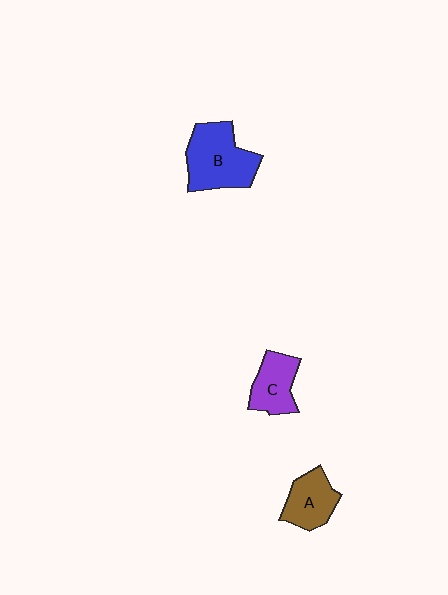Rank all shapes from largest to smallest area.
From largest to smallest: B (blue), C (purple), A (brown).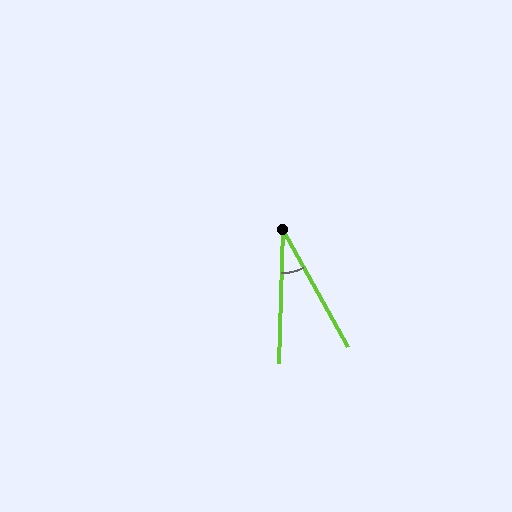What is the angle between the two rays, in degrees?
Approximately 31 degrees.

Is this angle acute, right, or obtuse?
It is acute.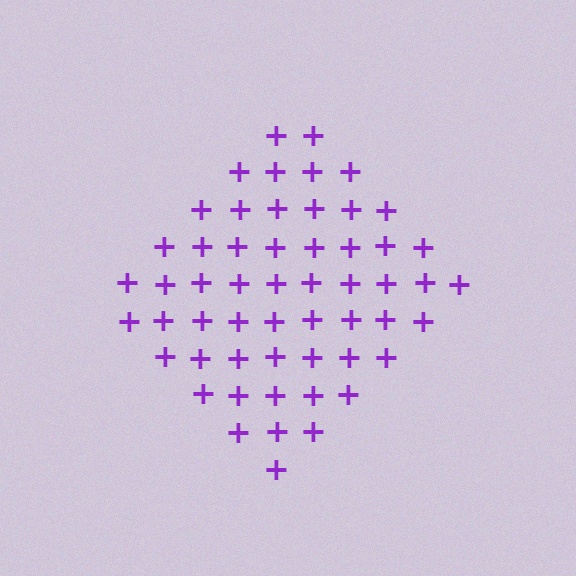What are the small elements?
The small elements are plus signs.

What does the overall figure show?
The overall figure shows a diamond.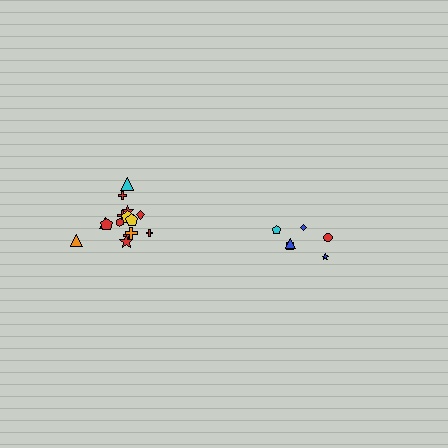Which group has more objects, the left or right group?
The left group.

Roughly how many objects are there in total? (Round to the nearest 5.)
Roughly 20 objects in total.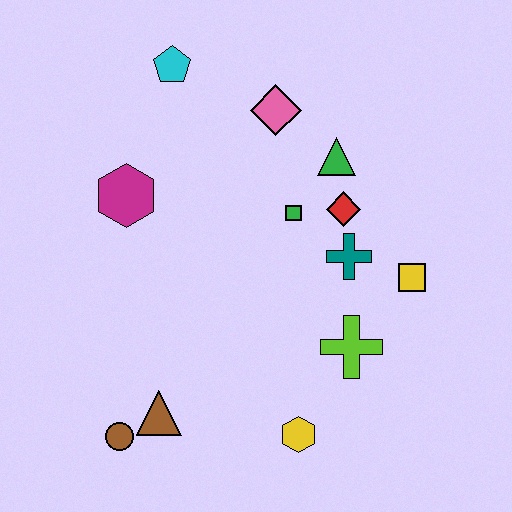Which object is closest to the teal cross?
The red diamond is closest to the teal cross.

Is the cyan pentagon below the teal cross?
No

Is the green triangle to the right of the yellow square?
No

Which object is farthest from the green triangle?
The brown circle is farthest from the green triangle.